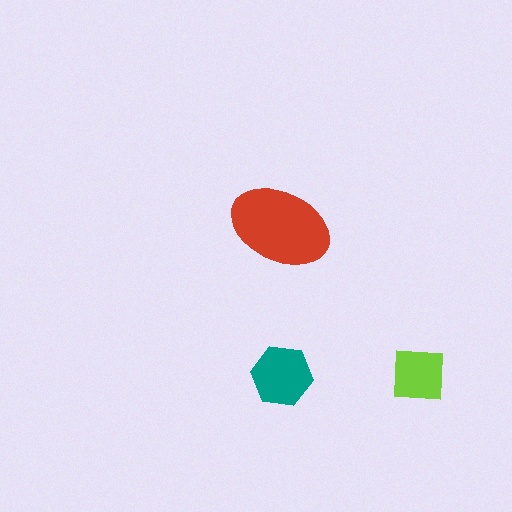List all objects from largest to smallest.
The red ellipse, the teal hexagon, the lime square.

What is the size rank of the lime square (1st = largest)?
3rd.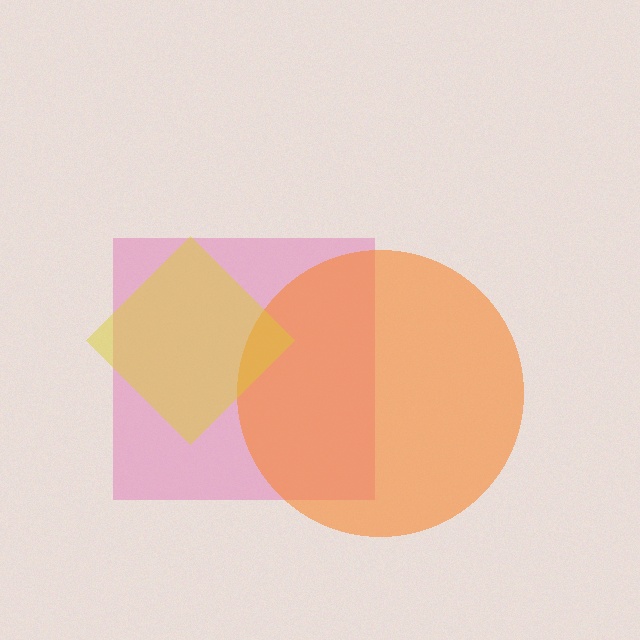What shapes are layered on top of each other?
The layered shapes are: a pink square, an orange circle, a yellow diamond.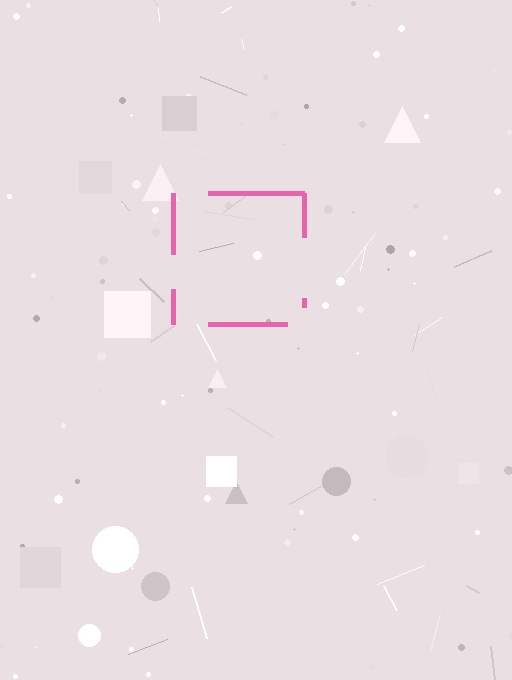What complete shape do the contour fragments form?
The contour fragments form a square.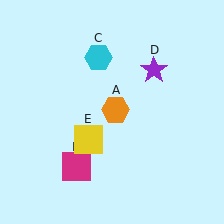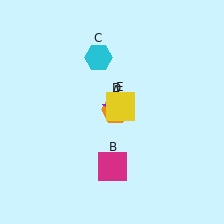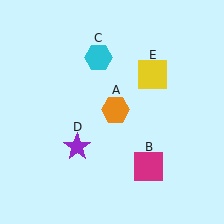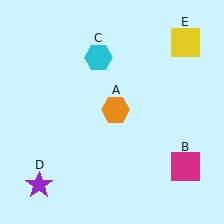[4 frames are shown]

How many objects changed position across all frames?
3 objects changed position: magenta square (object B), purple star (object D), yellow square (object E).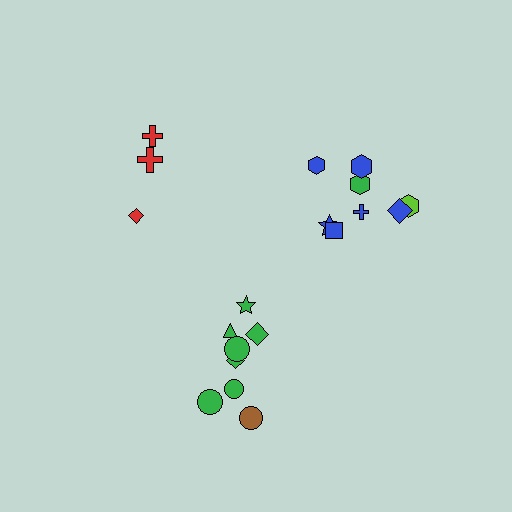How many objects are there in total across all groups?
There are 19 objects.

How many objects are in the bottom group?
There are 8 objects.